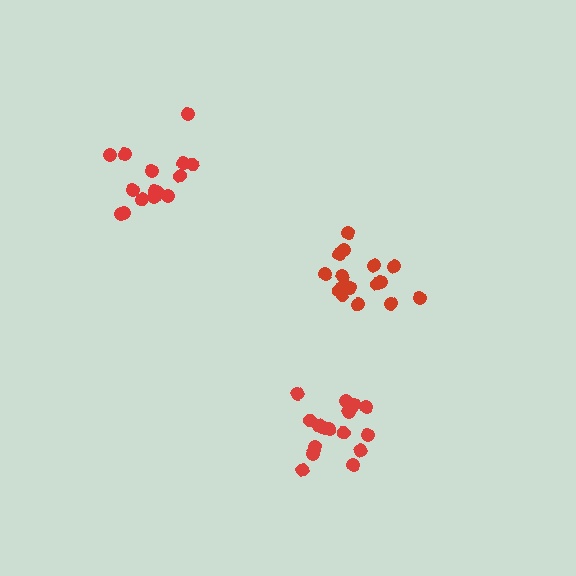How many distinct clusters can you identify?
There are 3 distinct clusters.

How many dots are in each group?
Group 1: 16 dots, Group 2: 17 dots, Group 3: 15 dots (48 total).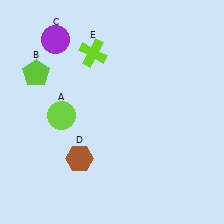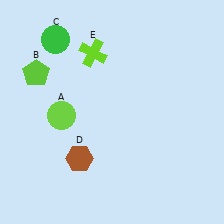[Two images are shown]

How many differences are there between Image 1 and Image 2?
There is 1 difference between the two images.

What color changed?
The circle (C) changed from purple in Image 1 to green in Image 2.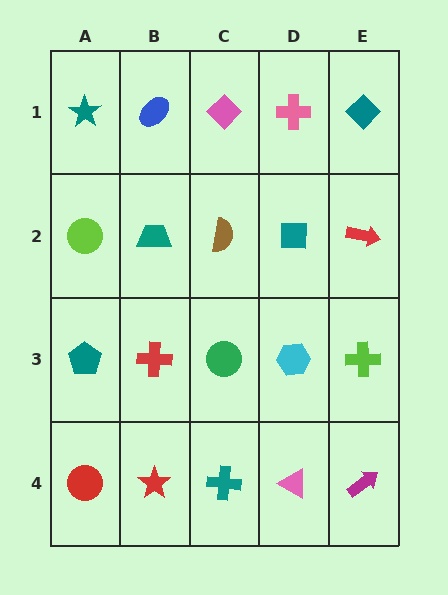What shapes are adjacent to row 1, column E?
A red arrow (row 2, column E), a pink cross (row 1, column D).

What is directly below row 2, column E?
A lime cross.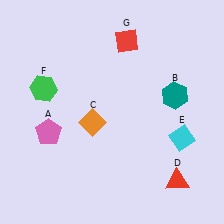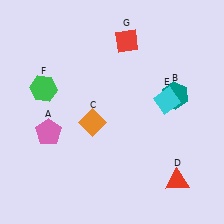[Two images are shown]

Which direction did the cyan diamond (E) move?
The cyan diamond (E) moved up.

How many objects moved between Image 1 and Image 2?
1 object moved between the two images.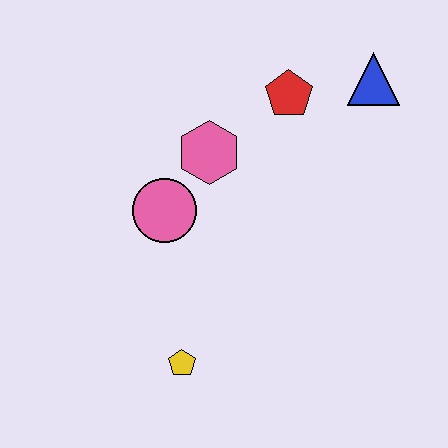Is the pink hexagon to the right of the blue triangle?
No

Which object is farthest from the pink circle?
The blue triangle is farthest from the pink circle.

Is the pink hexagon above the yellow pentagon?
Yes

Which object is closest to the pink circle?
The pink hexagon is closest to the pink circle.